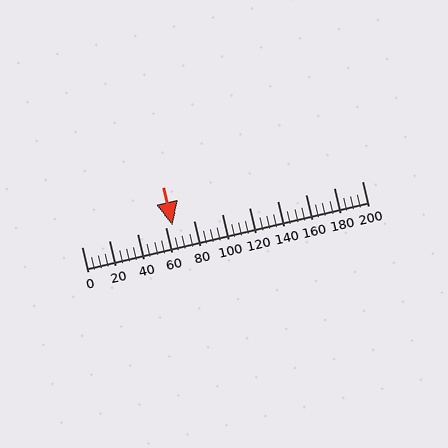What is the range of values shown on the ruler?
The ruler shows values from 0 to 200.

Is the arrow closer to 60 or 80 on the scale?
The arrow is closer to 60.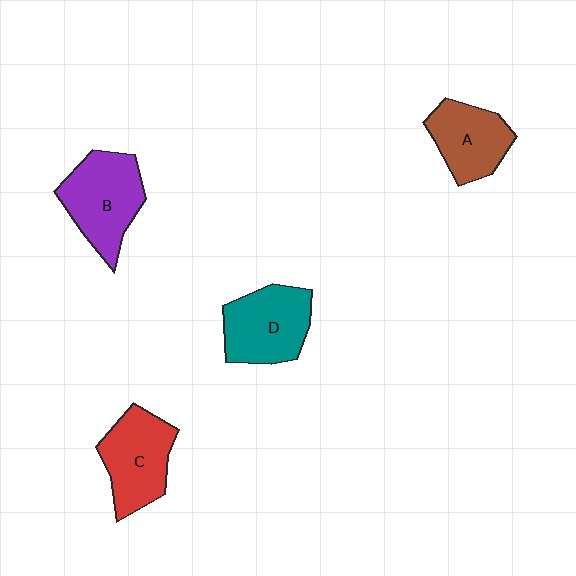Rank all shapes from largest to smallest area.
From largest to smallest: B (purple), D (teal), C (red), A (brown).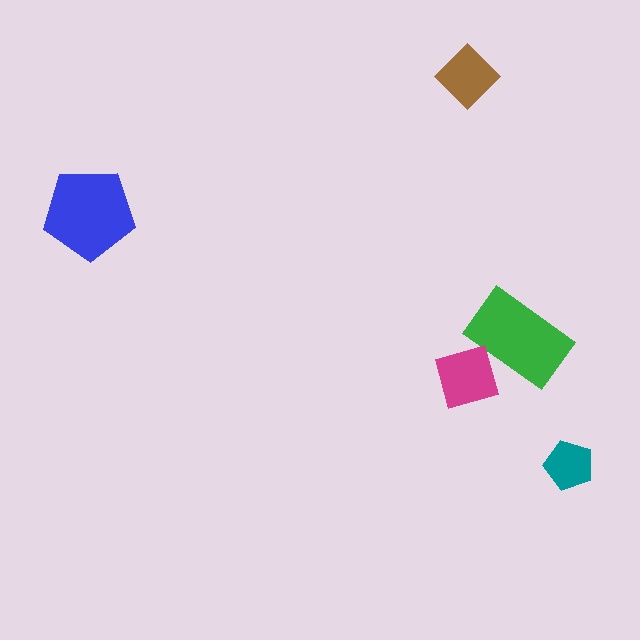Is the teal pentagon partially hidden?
No, no other shape covers it.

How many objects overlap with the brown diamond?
0 objects overlap with the brown diamond.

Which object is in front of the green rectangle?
The magenta square is in front of the green rectangle.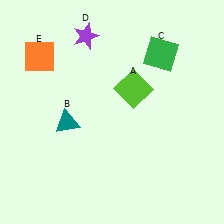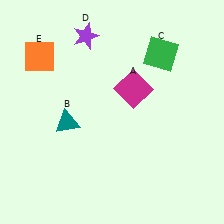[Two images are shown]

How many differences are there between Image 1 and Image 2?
There is 1 difference between the two images.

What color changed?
The square (A) changed from lime in Image 1 to magenta in Image 2.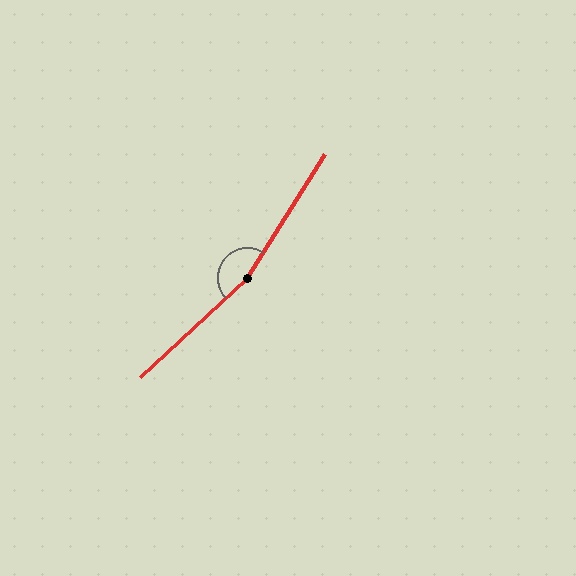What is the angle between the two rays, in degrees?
Approximately 165 degrees.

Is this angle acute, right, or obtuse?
It is obtuse.